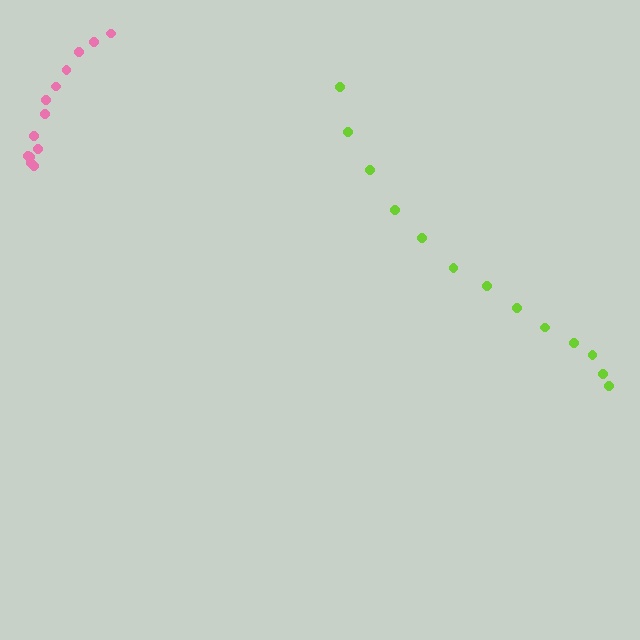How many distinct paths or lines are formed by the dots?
There are 2 distinct paths.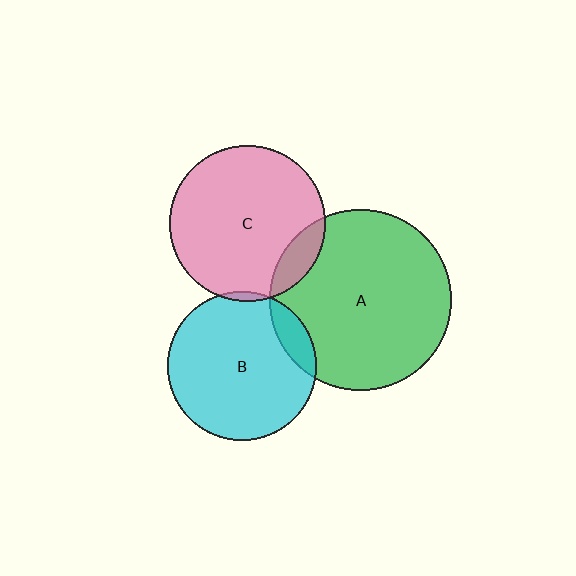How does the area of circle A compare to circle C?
Approximately 1.3 times.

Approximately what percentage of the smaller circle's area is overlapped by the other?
Approximately 10%.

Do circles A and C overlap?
Yes.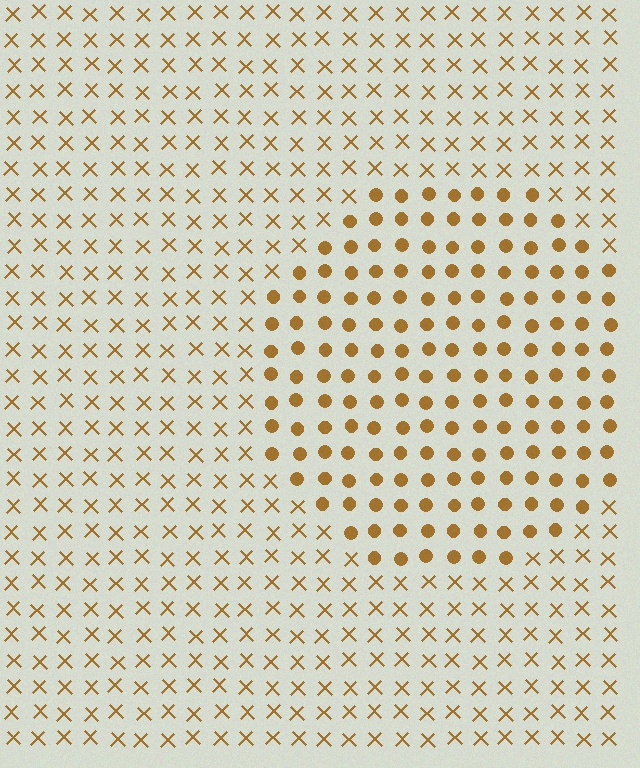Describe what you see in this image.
The image is filled with small brown elements arranged in a uniform grid. A circle-shaped region contains circles, while the surrounding area contains X marks. The boundary is defined purely by the change in element shape.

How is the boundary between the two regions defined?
The boundary is defined by a change in element shape: circles inside vs. X marks outside. All elements share the same color and spacing.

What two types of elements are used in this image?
The image uses circles inside the circle region and X marks outside it.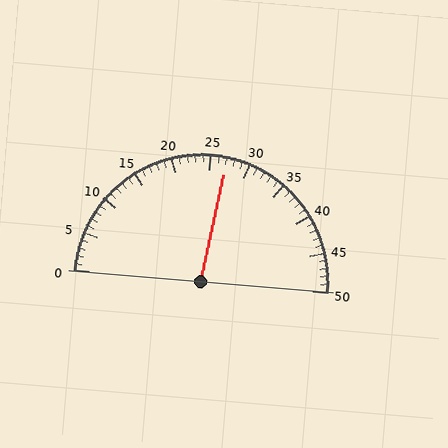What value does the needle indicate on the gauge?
The needle indicates approximately 27.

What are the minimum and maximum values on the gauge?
The gauge ranges from 0 to 50.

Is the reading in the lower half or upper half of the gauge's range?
The reading is in the upper half of the range (0 to 50).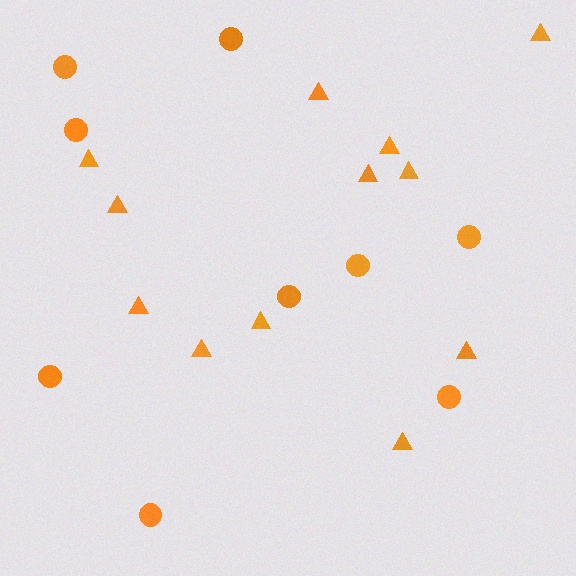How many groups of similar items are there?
There are 2 groups: one group of circles (9) and one group of triangles (12).